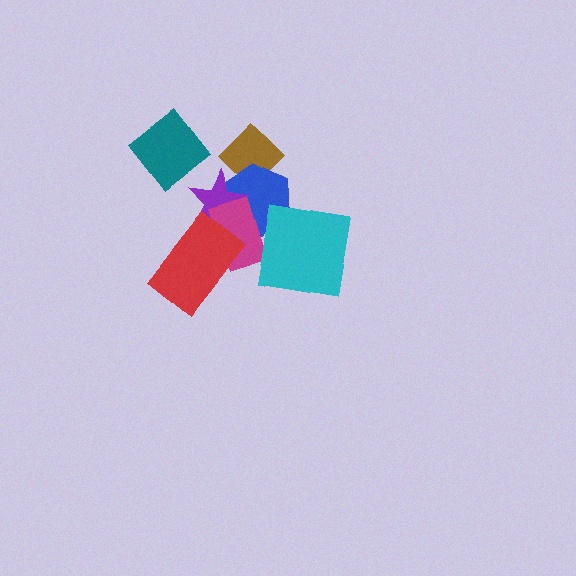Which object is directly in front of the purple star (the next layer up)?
The magenta rectangle is directly in front of the purple star.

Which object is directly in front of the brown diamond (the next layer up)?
The blue hexagon is directly in front of the brown diamond.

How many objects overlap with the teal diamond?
0 objects overlap with the teal diamond.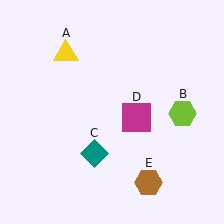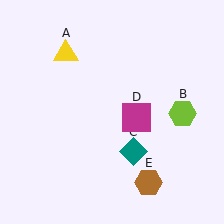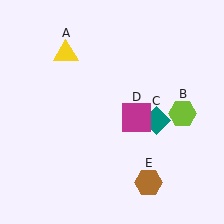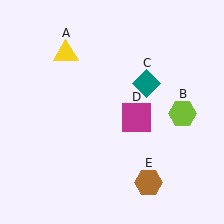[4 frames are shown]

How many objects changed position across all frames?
1 object changed position: teal diamond (object C).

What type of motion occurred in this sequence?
The teal diamond (object C) rotated counterclockwise around the center of the scene.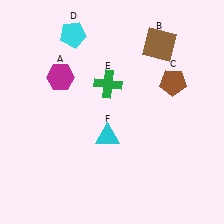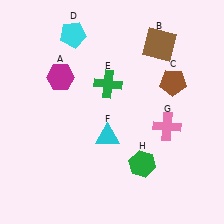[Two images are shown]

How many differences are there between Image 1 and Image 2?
There are 2 differences between the two images.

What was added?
A pink cross (G), a green hexagon (H) were added in Image 2.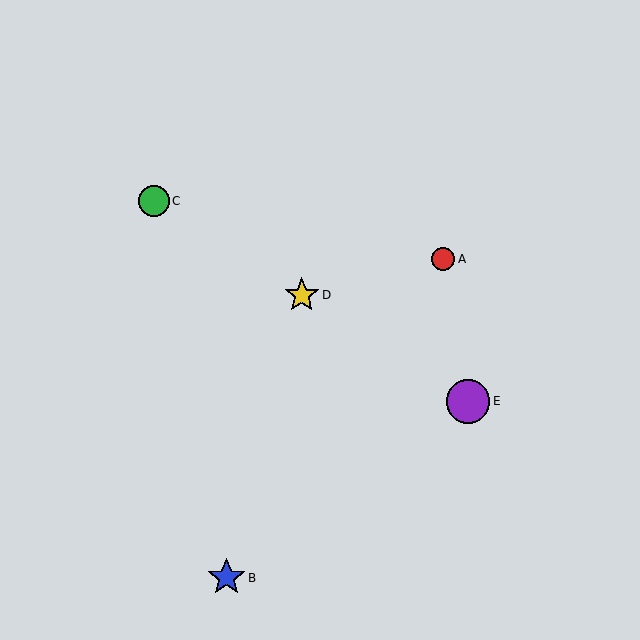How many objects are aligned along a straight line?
3 objects (C, D, E) are aligned along a straight line.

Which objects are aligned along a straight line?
Objects C, D, E are aligned along a straight line.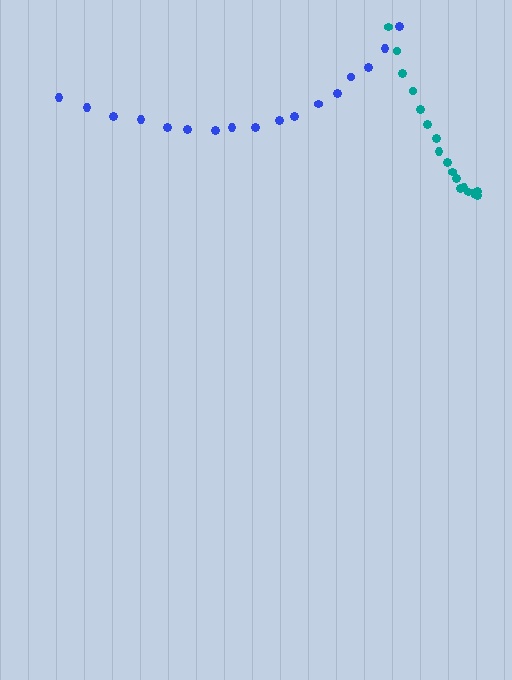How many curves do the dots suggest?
There are 2 distinct paths.